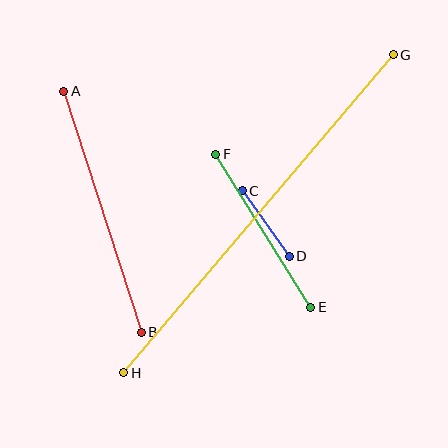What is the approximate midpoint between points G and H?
The midpoint is at approximately (259, 214) pixels.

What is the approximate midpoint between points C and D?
The midpoint is at approximately (266, 224) pixels.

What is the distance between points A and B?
The distance is approximately 253 pixels.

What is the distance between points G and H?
The distance is approximately 417 pixels.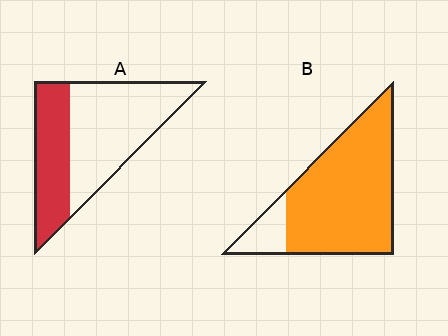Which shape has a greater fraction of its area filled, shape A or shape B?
Shape B.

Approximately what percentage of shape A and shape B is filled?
A is approximately 35% and B is approximately 85%.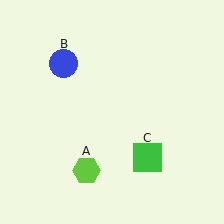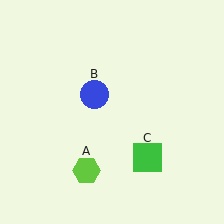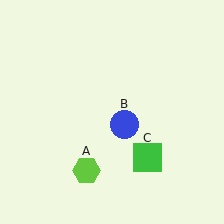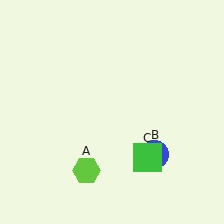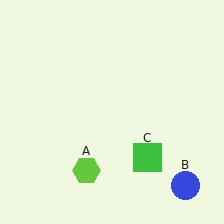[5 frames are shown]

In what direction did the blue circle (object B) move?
The blue circle (object B) moved down and to the right.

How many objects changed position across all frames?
1 object changed position: blue circle (object B).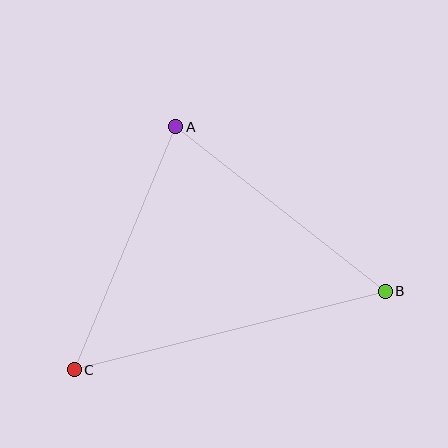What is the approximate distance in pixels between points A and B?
The distance between A and B is approximately 266 pixels.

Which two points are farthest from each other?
Points B and C are farthest from each other.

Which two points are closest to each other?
Points A and C are closest to each other.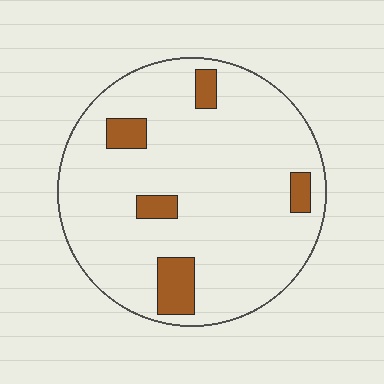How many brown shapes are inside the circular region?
5.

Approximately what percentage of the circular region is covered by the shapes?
Approximately 10%.